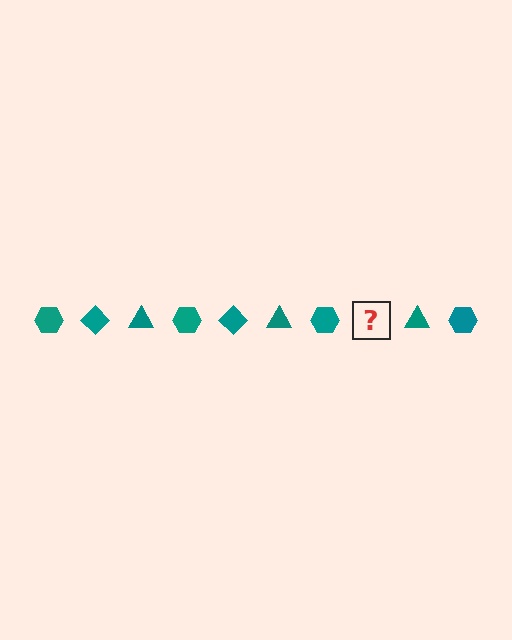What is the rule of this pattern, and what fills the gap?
The rule is that the pattern cycles through hexagon, diamond, triangle shapes in teal. The gap should be filled with a teal diamond.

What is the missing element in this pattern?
The missing element is a teal diamond.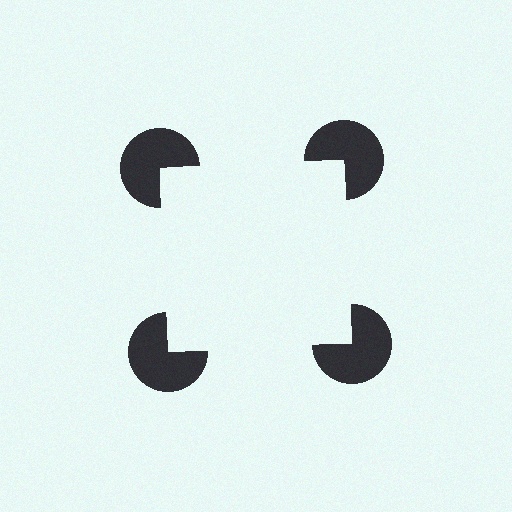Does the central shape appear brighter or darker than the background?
It typically appears slightly brighter than the background, even though no actual brightness change is drawn.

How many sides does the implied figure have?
4 sides.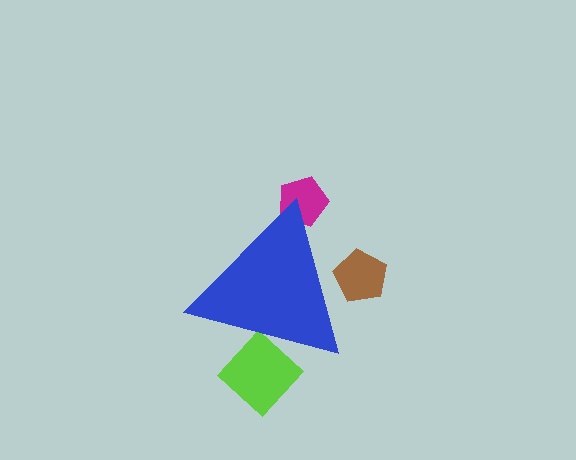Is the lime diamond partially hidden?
Yes, the lime diamond is partially hidden behind the blue triangle.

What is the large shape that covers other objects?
A blue triangle.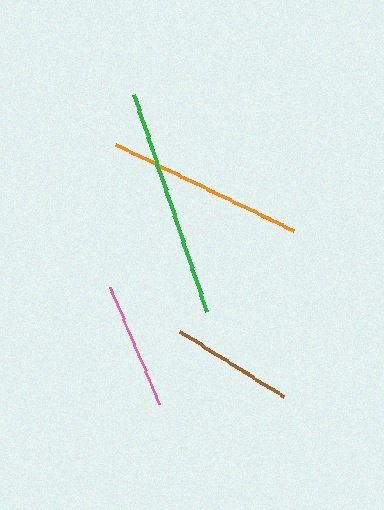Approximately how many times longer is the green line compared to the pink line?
The green line is approximately 1.8 times the length of the pink line.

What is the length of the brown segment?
The brown segment is approximately 122 pixels long.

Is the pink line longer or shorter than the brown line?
The pink line is longer than the brown line.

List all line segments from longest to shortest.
From longest to shortest: green, orange, pink, brown.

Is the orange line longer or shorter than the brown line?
The orange line is longer than the brown line.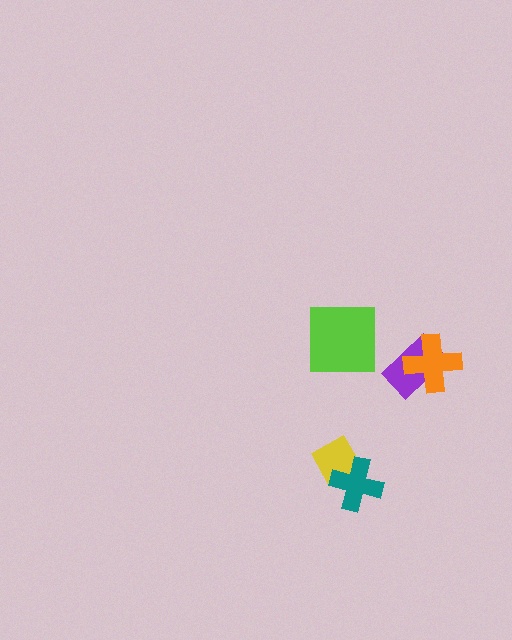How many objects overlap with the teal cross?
1 object overlaps with the teal cross.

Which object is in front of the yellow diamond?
The teal cross is in front of the yellow diamond.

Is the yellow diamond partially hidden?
Yes, it is partially covered by another shape.